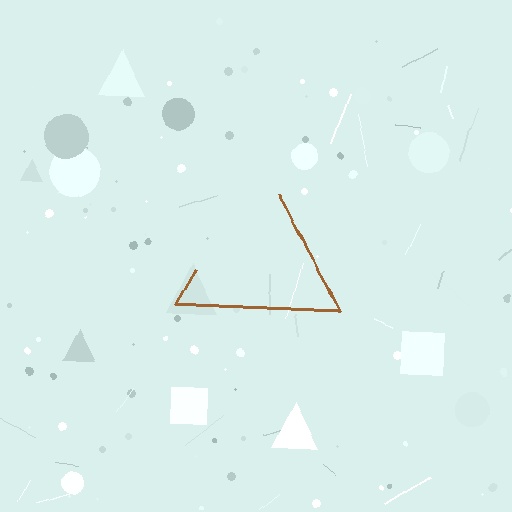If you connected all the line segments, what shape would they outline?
They would outline a triangle.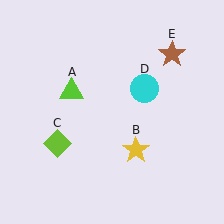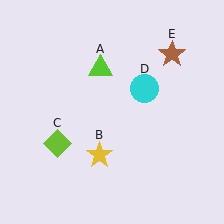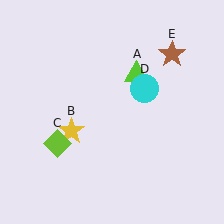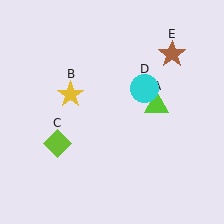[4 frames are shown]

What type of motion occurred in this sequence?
The lime triangle (object A), yellow star (object B) rotated clockwise around the center of the scene.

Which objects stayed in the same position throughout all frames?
Lime diamond (object C) and cyan circle (object D) and brown star (object E) remained stationary.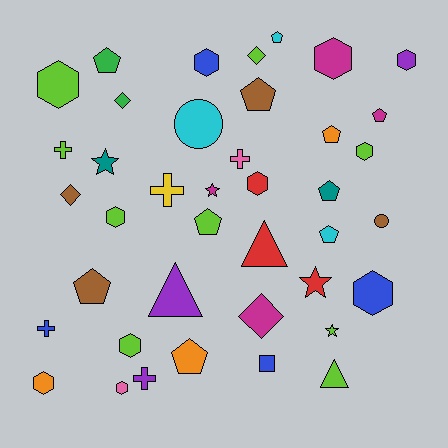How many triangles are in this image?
There are 3 triangles.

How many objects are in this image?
There are 40 objects.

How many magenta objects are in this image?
There are 4 magenta objects.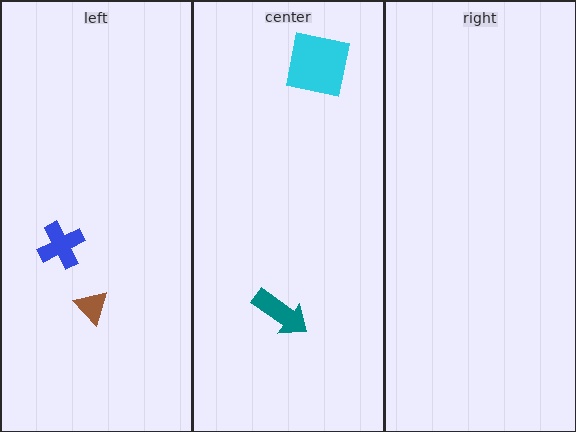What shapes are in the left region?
The brown triangle, the blue cross.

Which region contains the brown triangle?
The left region.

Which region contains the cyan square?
The center region.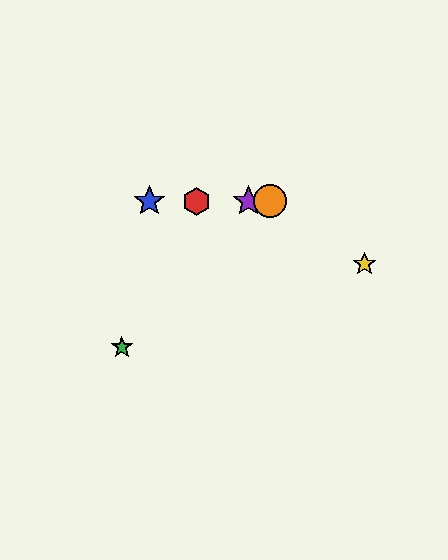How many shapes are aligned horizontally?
4 shapes (the red hexagon, the blue star, the purple star, the orange circle) are aligned horizontally.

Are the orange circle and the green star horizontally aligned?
No, the orange circle is at y≈201 and the green star is at y≈347.